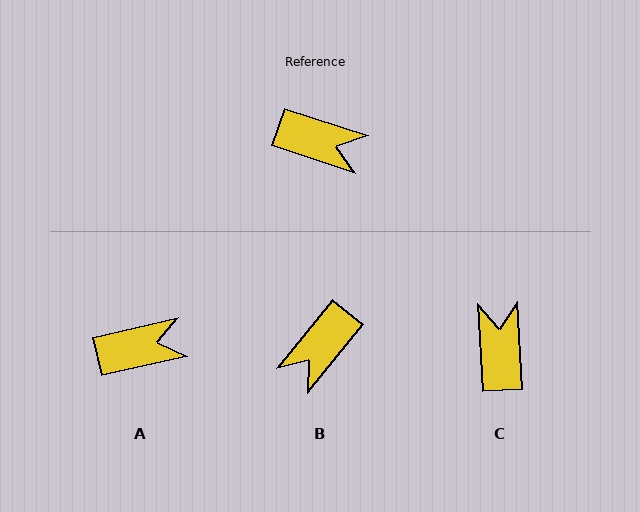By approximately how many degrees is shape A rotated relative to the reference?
Approximately 31 degrees counter-clockwise.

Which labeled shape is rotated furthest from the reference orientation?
B, about 111 degrees away.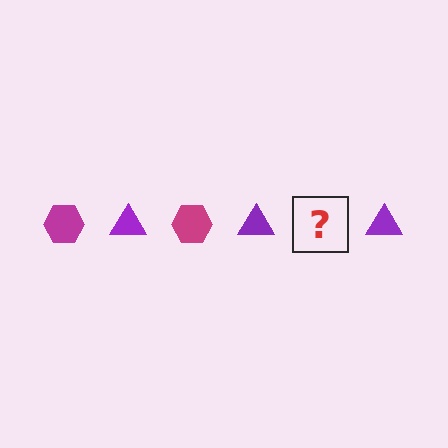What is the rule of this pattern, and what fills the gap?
The rule is that the pattern alternates between magenta hexagon and purple triangle. The gap should be filled with a magenta hexagon.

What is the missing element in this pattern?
The missing element is a magenta hexagon.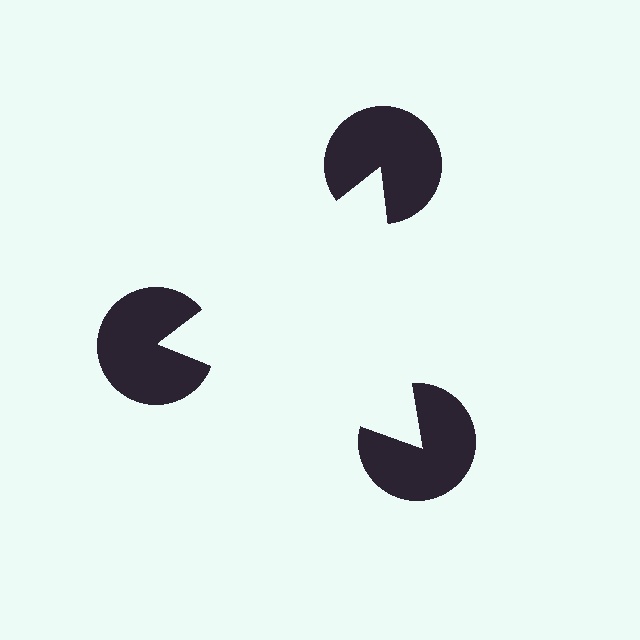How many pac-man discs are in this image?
There are 3 — one at each vertex of the illusory triangle.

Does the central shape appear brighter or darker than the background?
It typically appears slightly brighter than the background, even though no actual brightness change is drawn.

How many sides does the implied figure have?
3 sides.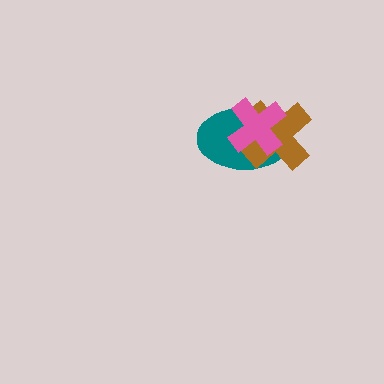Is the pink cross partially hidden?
No, no other shape covers it.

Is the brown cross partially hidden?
Yes, it is partially covered by another shape.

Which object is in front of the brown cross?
The pink cross is in front of the brown cross.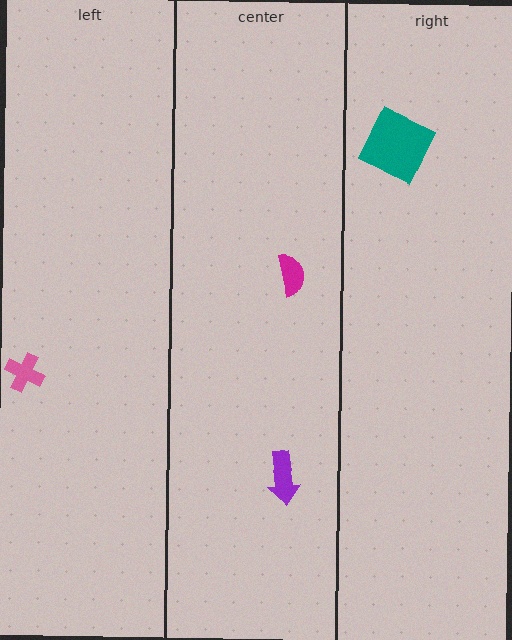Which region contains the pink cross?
The left region.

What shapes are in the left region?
The pink cross.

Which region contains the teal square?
The right region.